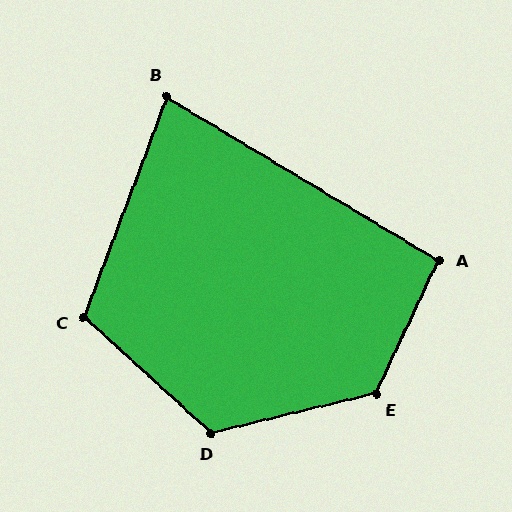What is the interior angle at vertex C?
Approximately 112 degrees (obtuse).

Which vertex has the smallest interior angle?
B, at approximately 80 degrees.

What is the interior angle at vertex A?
Approximately 96 degrees (obtuse).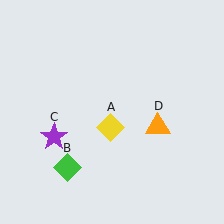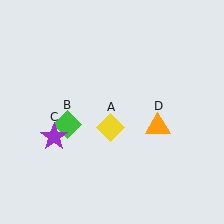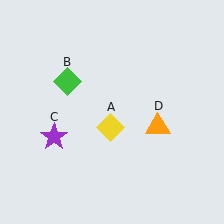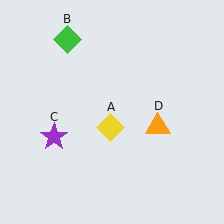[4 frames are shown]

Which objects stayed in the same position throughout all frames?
Yellow diamond (object A) and purple star (object C) and orange triangle (object D) remained stationary.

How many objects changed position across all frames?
1 object changed position: green diamond (object B).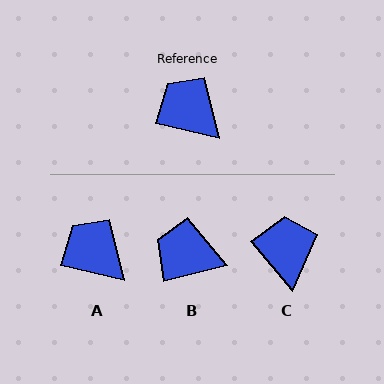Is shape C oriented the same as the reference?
No, it is off by about 37 degrees.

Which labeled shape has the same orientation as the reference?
A.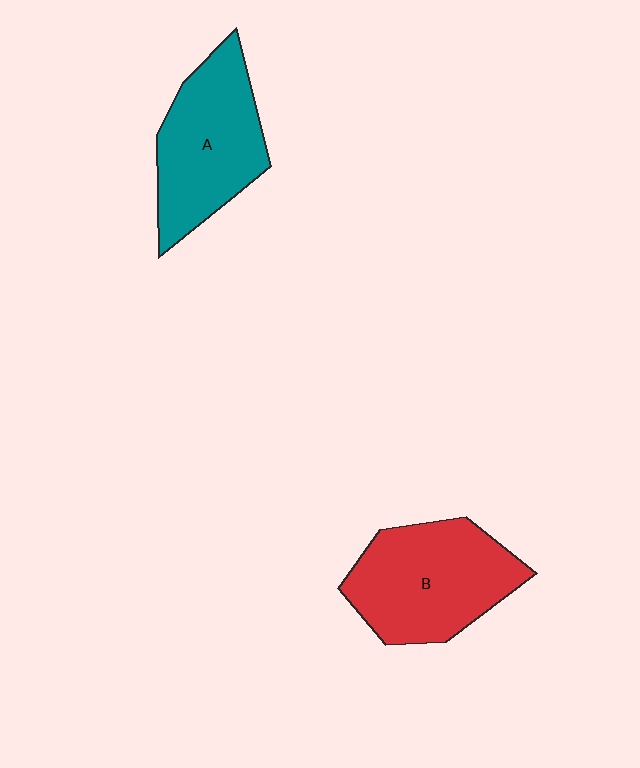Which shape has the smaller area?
Shape A (teal).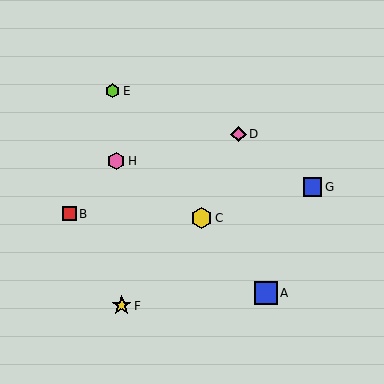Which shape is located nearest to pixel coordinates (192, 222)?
The yellow hexagon (labeled C) at (202, 218) is nearest to that location.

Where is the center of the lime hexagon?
The center of the lime hexagon is at (113, 91).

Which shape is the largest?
The blue square (labeled A) is the largest.